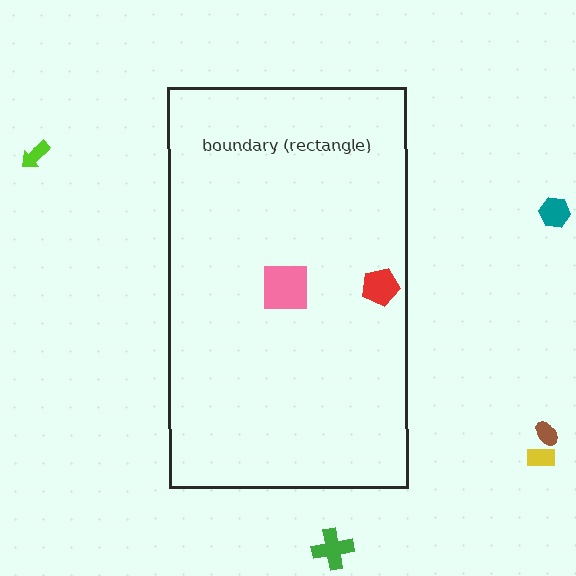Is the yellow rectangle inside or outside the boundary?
Outside.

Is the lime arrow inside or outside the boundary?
Outside.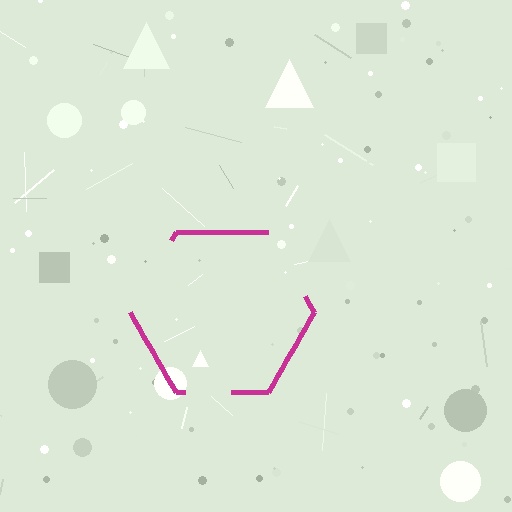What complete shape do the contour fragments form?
The contour fragments form a hexagon.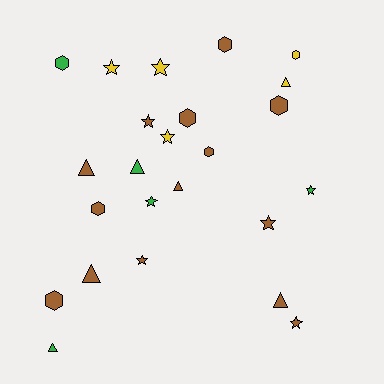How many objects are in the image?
There are 24 objects.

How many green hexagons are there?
There is 1 green hexagon.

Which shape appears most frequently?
Star, with 9 objects.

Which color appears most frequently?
Brown, with 14 objects.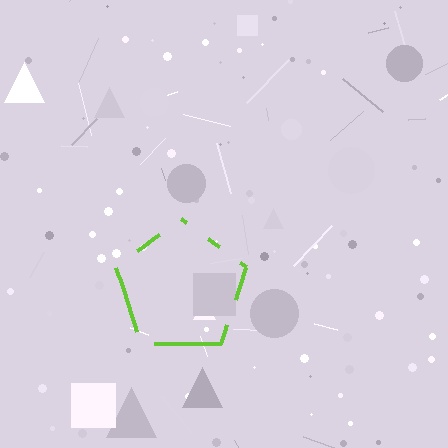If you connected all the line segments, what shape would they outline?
They would outline a pentagon.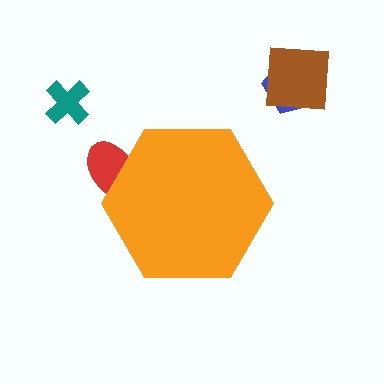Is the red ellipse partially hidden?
Yes, the red ellipse is partially hidden behind the orange hexagon.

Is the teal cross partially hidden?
No, the teal cross is fully visible.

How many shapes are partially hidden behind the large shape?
1 shape is partially hidden.